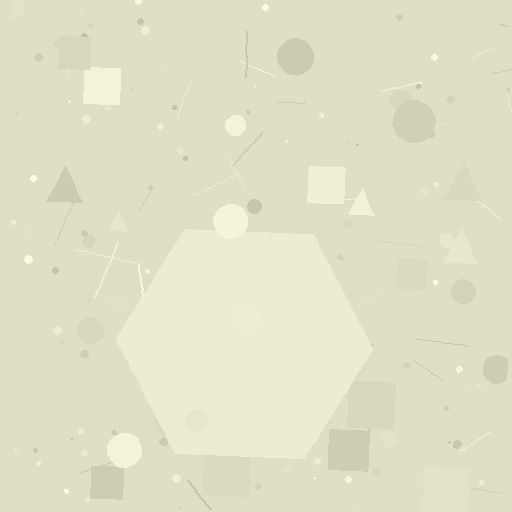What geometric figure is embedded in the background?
A hexagon is embedded in the background.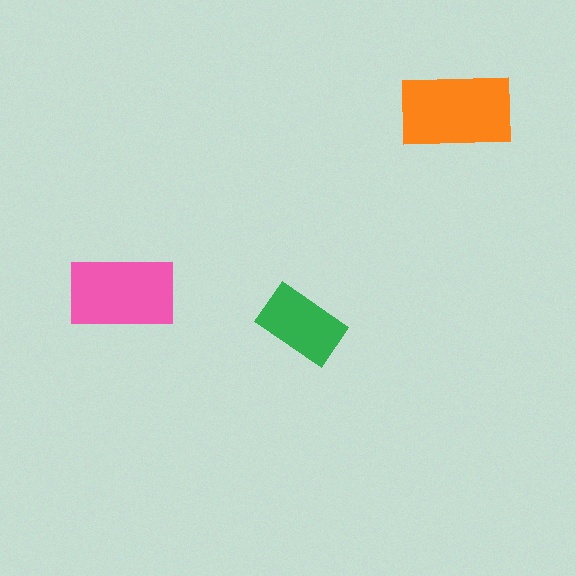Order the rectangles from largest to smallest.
the orange one, the pink one, the green one.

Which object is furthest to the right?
The orange rectangle is rightmost.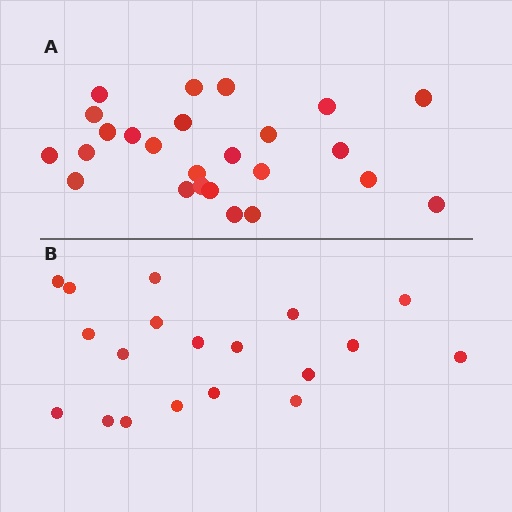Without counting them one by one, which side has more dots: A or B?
Region A (the top region) has more dots.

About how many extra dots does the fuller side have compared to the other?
Region A has about 6 more dots than region B.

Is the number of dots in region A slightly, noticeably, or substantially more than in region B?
Region A has noticeably more, but not dramatically so. The ratio is roughly 1.3 to 1.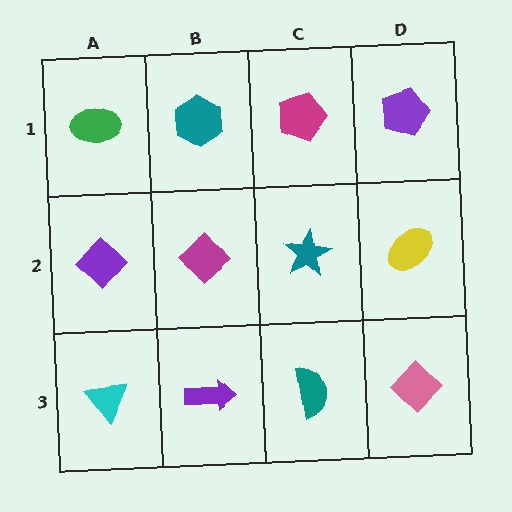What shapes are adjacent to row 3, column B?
A magenta diamond (row 2, column B), a cyan triangle (row 3, column A), a teal semicircle (row 3, column C).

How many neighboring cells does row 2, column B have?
4.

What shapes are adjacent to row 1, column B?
A magenta diamond (row 2, column B), a green ellipse (row 1, column A), a magenta pentagon (row 1, column C).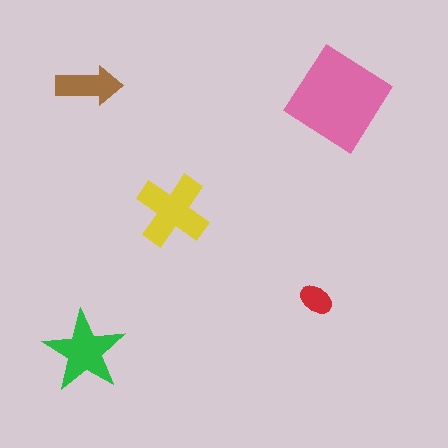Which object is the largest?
The pink diamond.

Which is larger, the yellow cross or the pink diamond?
The pink diamond.